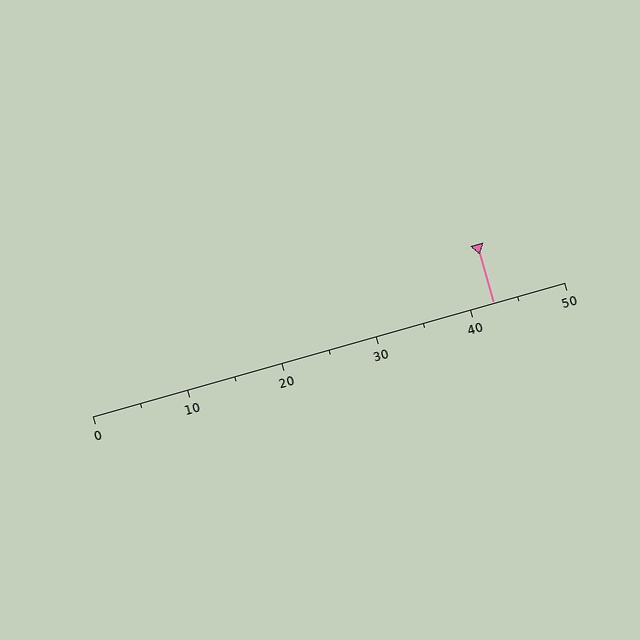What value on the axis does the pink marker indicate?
The marker indicates approximately 42.5.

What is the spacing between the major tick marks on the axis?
The major ticks are spaced 10 apart.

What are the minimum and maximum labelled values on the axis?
The axis runs from 0 to 50.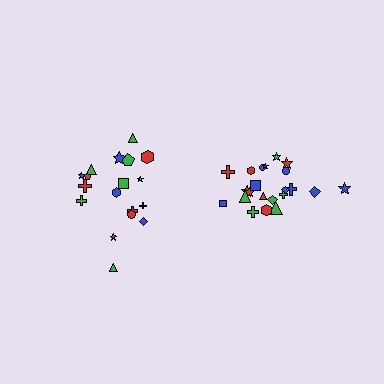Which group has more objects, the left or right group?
The right group.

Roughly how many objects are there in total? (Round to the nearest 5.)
Roughly 40 objects in total.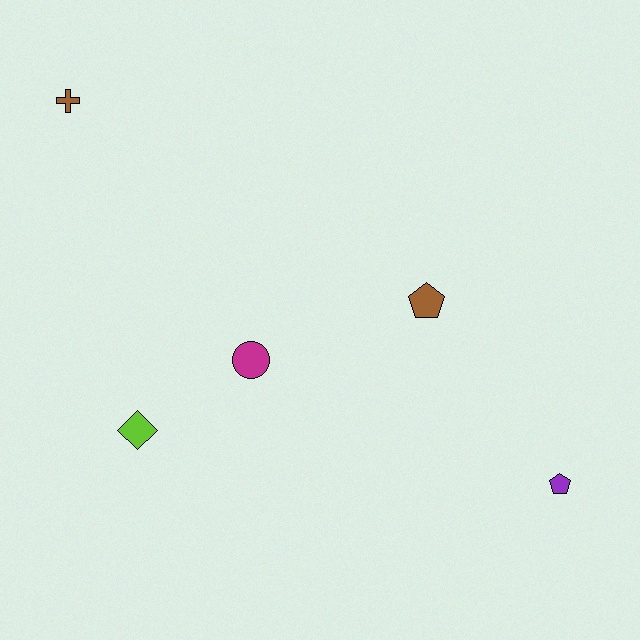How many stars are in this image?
There are no stars.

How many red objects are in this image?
There are no red objects.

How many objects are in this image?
There are 5 objects.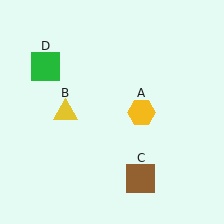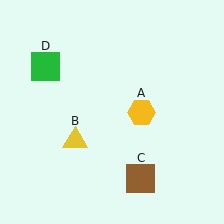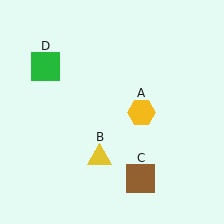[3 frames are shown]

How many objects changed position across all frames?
1 object changed position: yellow triangle (object B).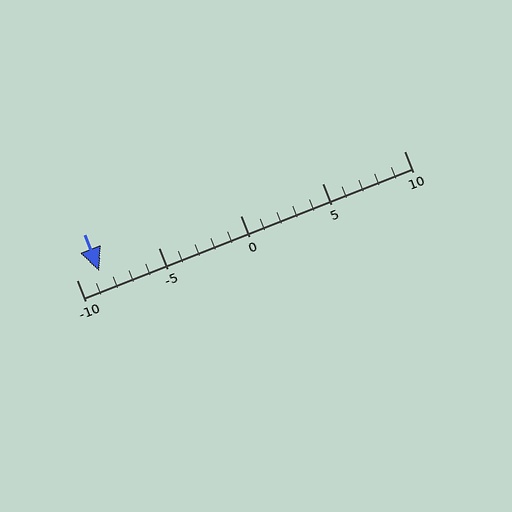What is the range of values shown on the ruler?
The ruler shows values from -10 to 10.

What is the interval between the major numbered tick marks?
The major tick marks are spaced 5 units apart.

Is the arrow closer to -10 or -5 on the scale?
The arrow is closer to -10.